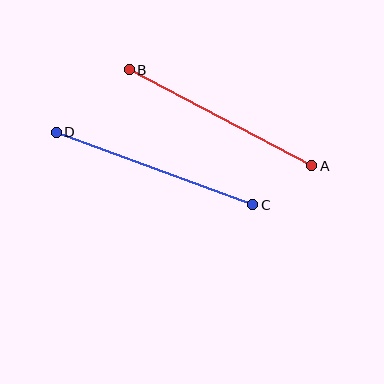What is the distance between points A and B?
The distance is approximately 206 pixels.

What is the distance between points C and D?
The distance is approximately 209 pixels.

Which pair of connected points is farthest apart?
Points C and D are farthest apart.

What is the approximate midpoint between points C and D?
The midpoint is at approximately (154, 168) pixels.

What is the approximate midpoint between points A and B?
The midpoint is at approximately (220, 118) pixels.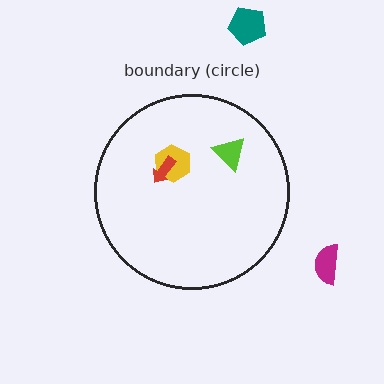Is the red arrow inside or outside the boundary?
Inside.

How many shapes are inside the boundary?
3 inside, 2 outside.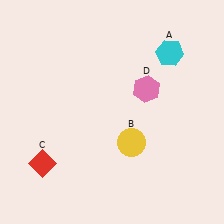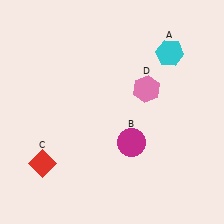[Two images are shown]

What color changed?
The circle (B) changed from yellow in Image 1 to magenta in Image 2.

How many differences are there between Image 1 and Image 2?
There is 1 difference between the two images.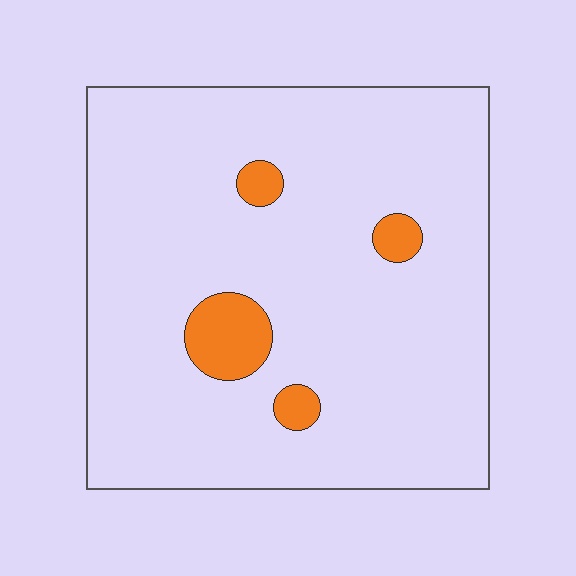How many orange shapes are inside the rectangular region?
4.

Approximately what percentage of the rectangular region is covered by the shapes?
Approximately 5%.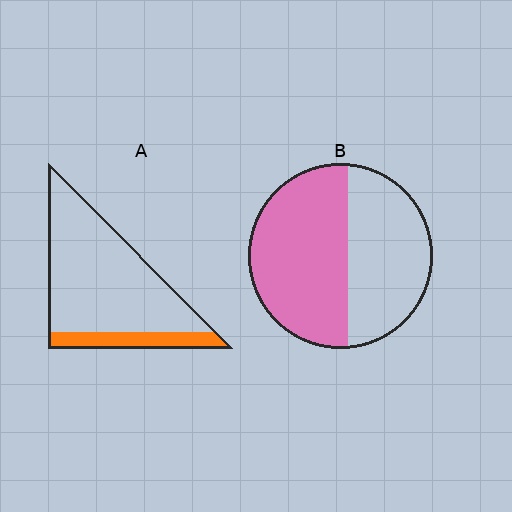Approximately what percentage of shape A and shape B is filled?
A is approximately 15% and B is approximately 55%.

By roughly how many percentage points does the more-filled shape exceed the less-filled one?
By roughly 40 percentage points (B over A).